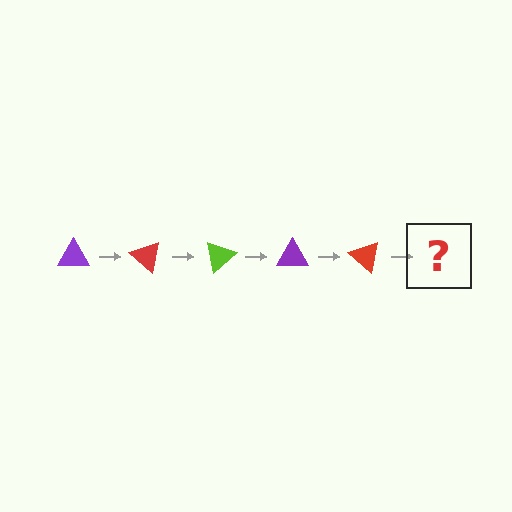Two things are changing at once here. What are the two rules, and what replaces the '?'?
The two rules are that it rotates 40 degrees each step and the color cycles through purple, red, and lime. The '?' should be a lime triangle, rotated 200 degrees from the start.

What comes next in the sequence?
The next element should be a lime triangle, rotated 200 degrees from the start.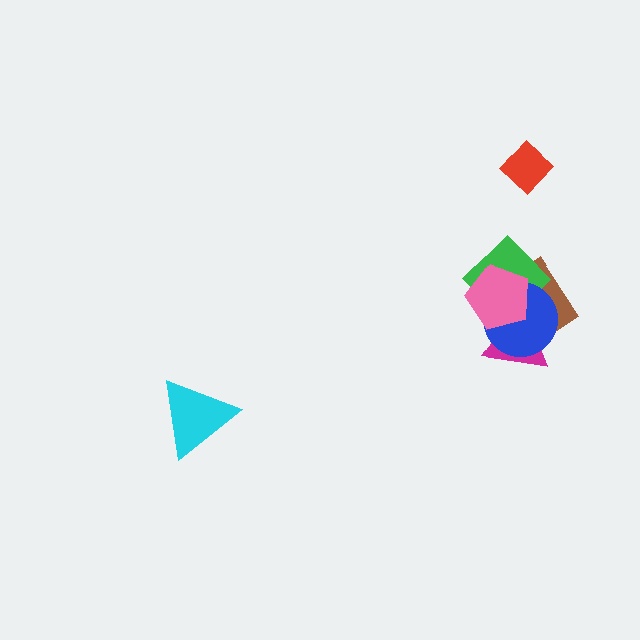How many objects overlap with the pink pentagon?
4 objects overlap with the pink pentagon.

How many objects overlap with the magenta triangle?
4 objects overlap with the magenta triangle.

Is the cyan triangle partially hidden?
No, no other shape covers it.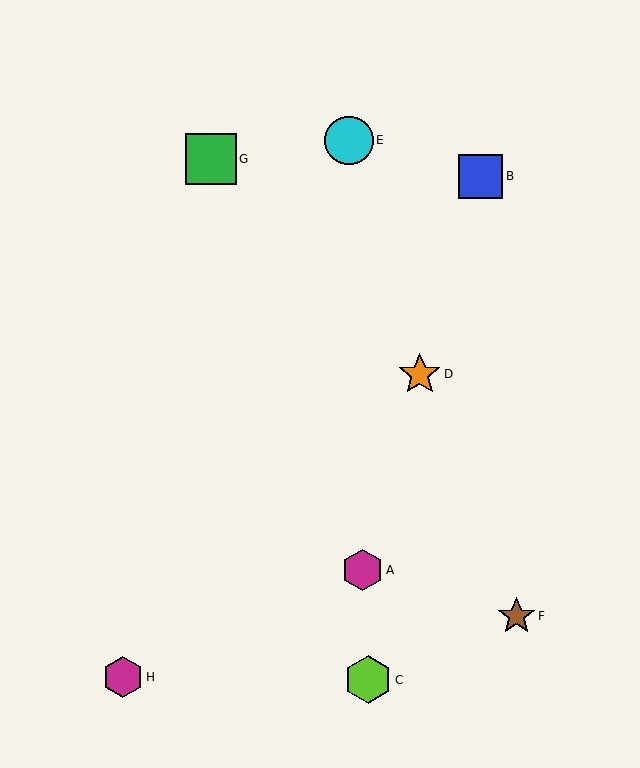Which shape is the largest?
The green square (labeled G) is the largest.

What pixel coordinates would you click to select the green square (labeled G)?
Click at (211, 159) to select the green square G.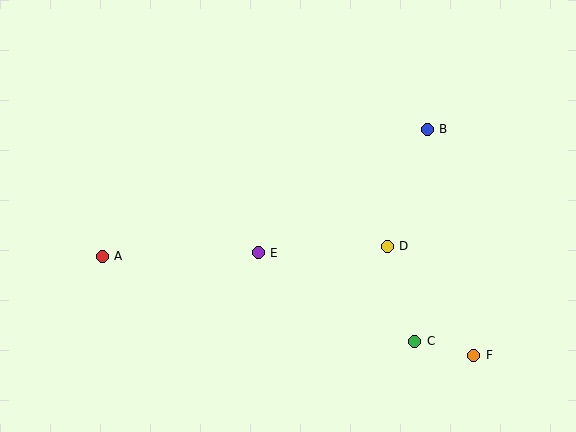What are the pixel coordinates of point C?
Point C is at (415, 341).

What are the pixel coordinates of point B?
Point B is at (427, 129).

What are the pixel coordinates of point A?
Point A is at (102, 256).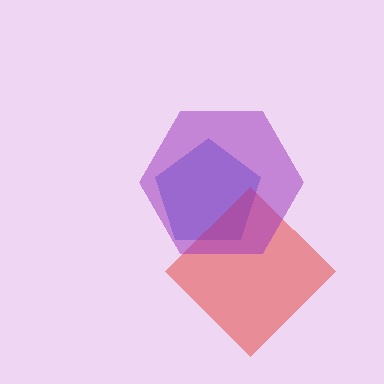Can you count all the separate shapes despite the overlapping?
Yes, there are 3 separate shapes.